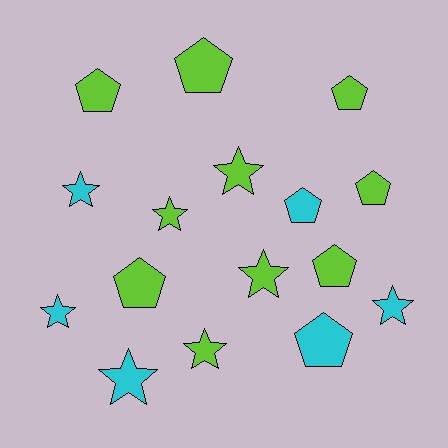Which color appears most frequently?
Lime, with 10 objects.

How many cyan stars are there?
There are 4 cyan stars.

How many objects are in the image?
There are 16 objects.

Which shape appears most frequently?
Star, with 8 objects.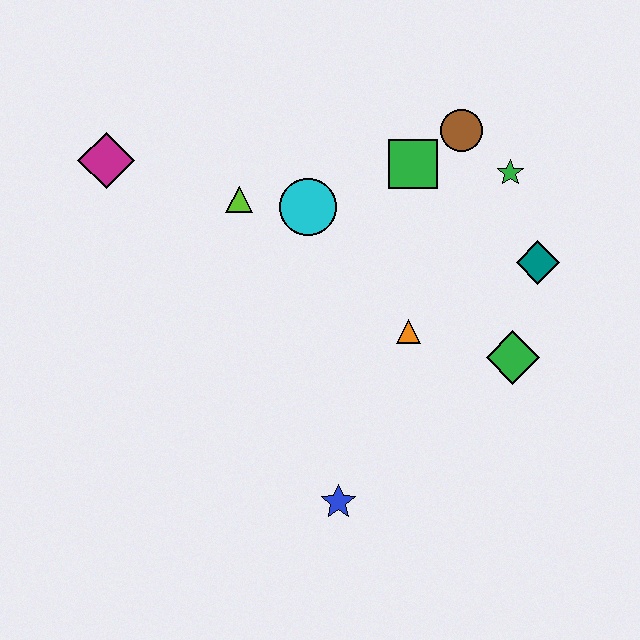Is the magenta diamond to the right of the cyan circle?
No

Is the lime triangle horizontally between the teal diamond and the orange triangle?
No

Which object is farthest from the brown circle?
The blue star is farthest from the brown circle.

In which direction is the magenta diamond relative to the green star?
The magenta diamond is to the left of the green star.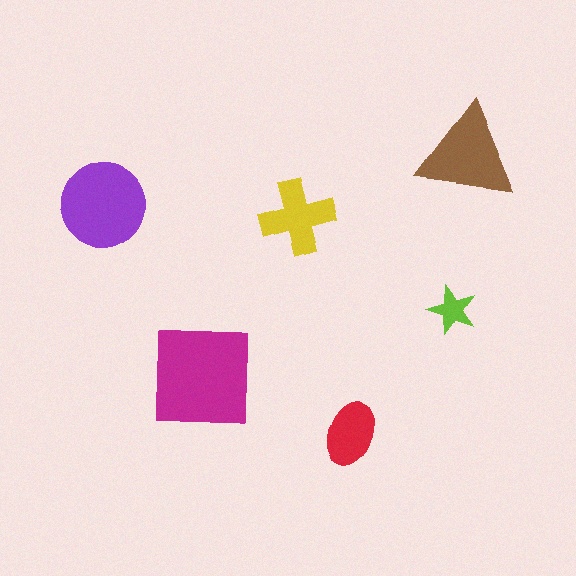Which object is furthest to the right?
The brown triangle is rightmost.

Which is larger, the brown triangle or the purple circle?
The purple circle.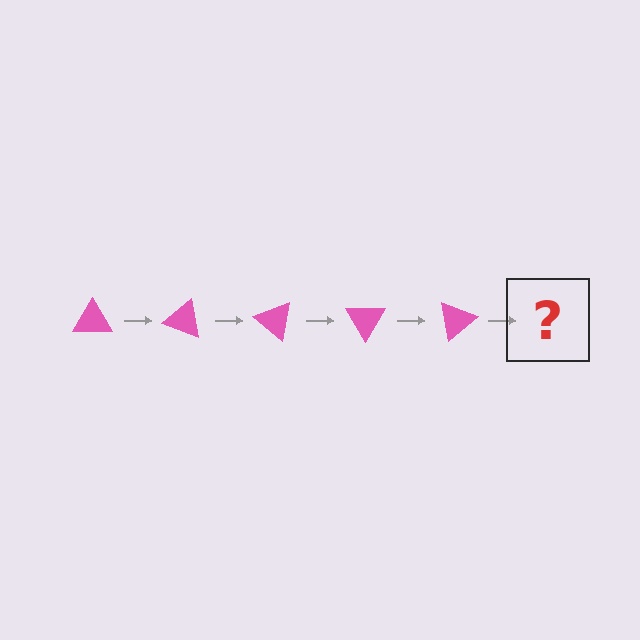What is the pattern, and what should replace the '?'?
The pattern is that the triangle rotates 20 degrees each step. The '?' should be a pink triangle rotated 100 degrees.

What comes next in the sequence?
The next element should be a pink triangle rotated 100 degrees.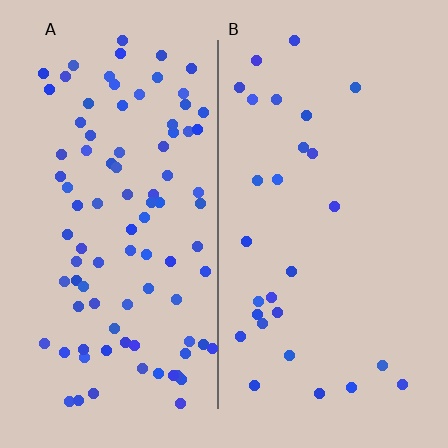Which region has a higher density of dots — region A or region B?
A (the left).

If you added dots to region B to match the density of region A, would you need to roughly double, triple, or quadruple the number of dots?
Approximately triple.